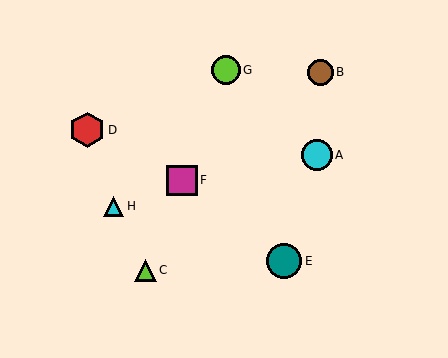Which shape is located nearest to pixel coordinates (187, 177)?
The magenta square (labeled F) at (182, 180) is nearest to that location.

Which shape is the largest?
The red hexagon (labeled D) is the largest.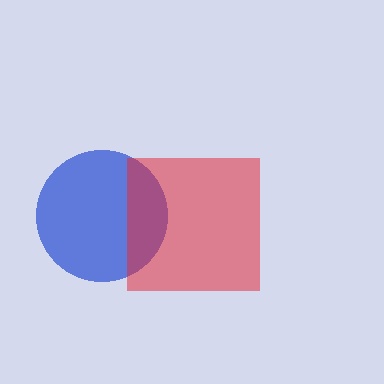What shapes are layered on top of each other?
The layered shapes are: a blue circle, a red square.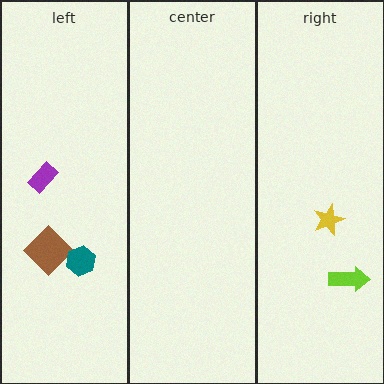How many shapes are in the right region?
2.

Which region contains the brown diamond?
The left region.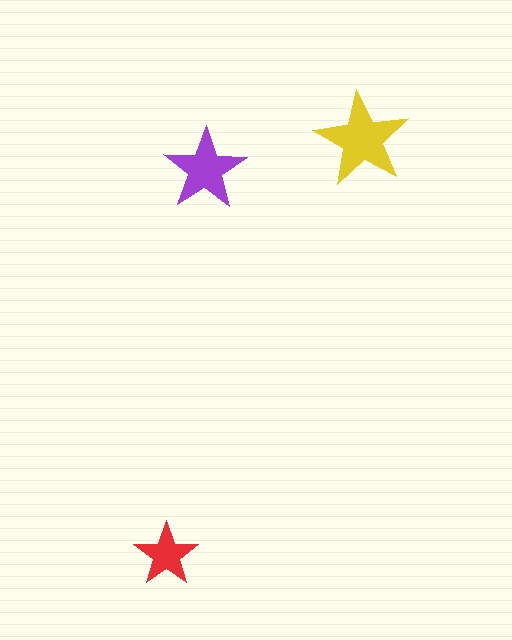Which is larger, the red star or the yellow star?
The yellow one.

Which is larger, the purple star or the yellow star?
The yellow one.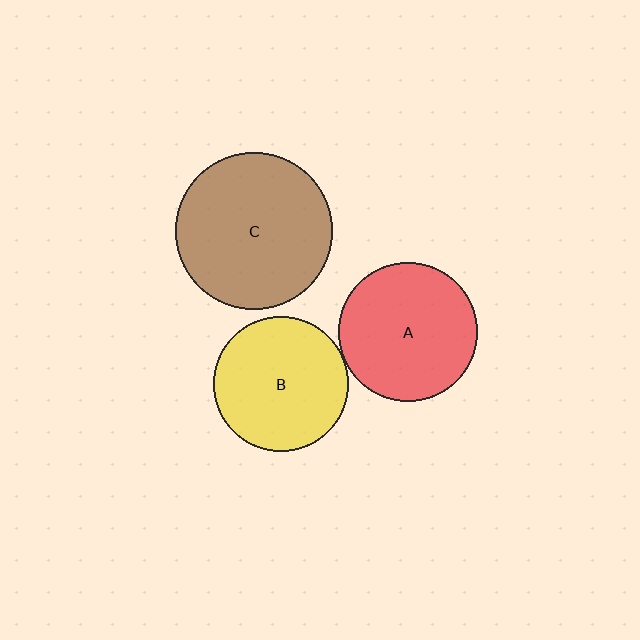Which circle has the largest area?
Circle C (brown).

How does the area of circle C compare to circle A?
Approximately 1.3 times.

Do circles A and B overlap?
Yes.